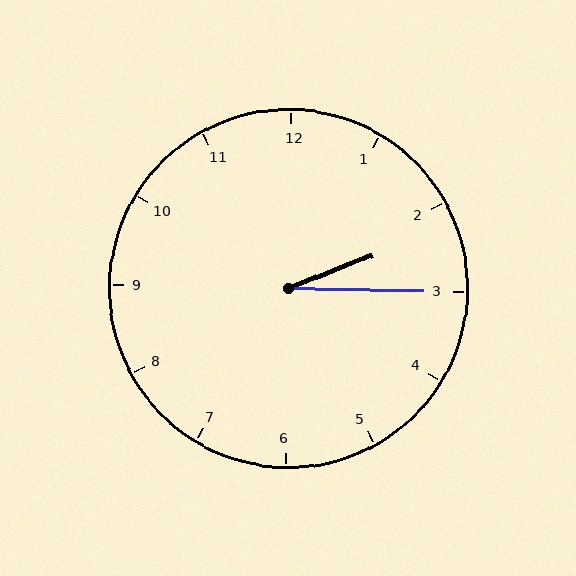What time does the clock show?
2:15.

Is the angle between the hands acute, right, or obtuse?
It is acute.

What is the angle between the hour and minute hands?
Approximately 22 degrees.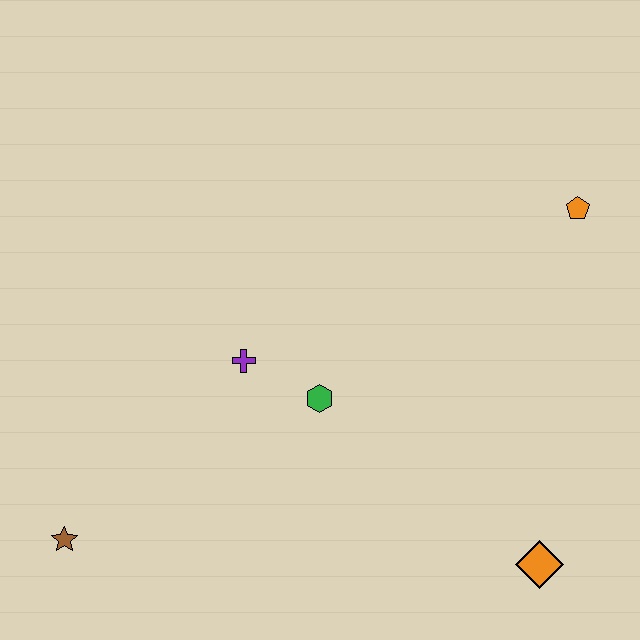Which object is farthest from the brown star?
The orange pentagon is farthest from the brown star.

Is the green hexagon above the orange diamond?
Yes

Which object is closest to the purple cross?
The green hexagon is closest to the purple cross.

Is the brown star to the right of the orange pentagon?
No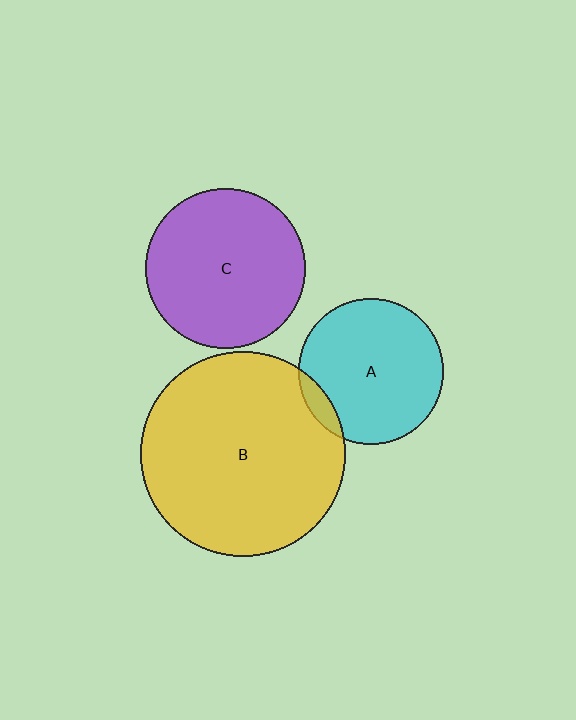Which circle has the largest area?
Circle B (yellow).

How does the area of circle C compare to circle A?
Approximately 1.2 times.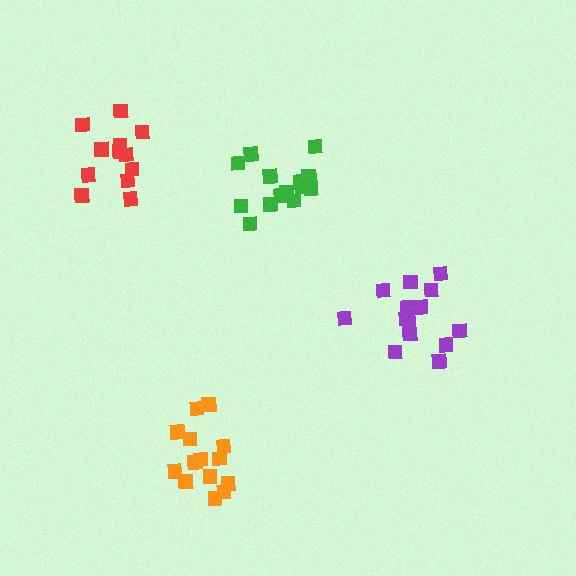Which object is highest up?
The red cluster is topmost.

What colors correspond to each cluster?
The clusters are colored: green, purple, red, orange.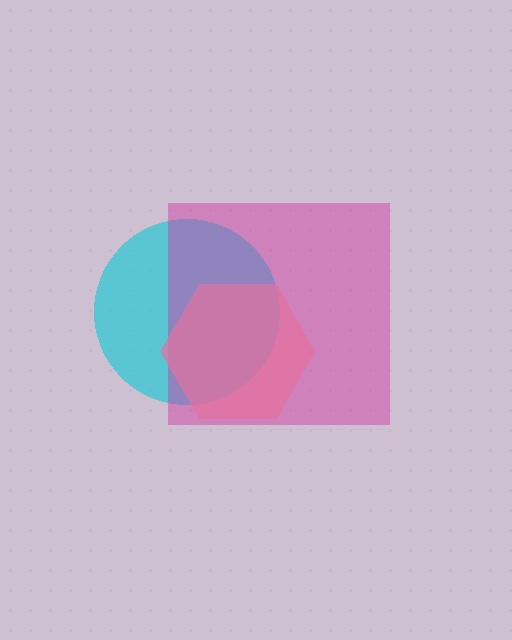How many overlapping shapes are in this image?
There are 3 overlapping shapes in the image.